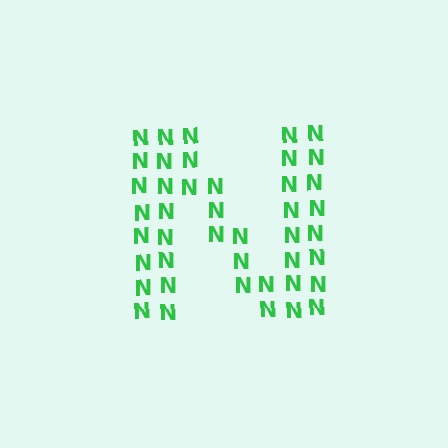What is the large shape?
The large shape is the letter N.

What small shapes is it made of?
It is made of small letter N's.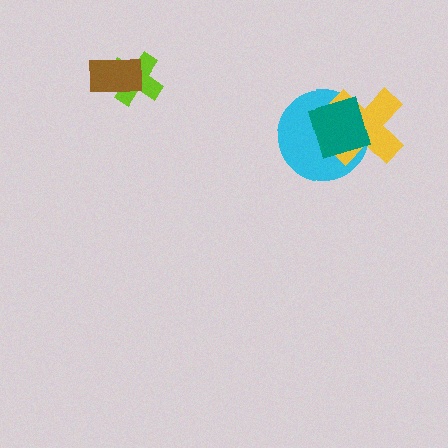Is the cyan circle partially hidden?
Yes, it is partially covered by another shape.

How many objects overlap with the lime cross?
1 object overlaps with the lime cross.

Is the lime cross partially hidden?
Yes, it is partially covered by another shape.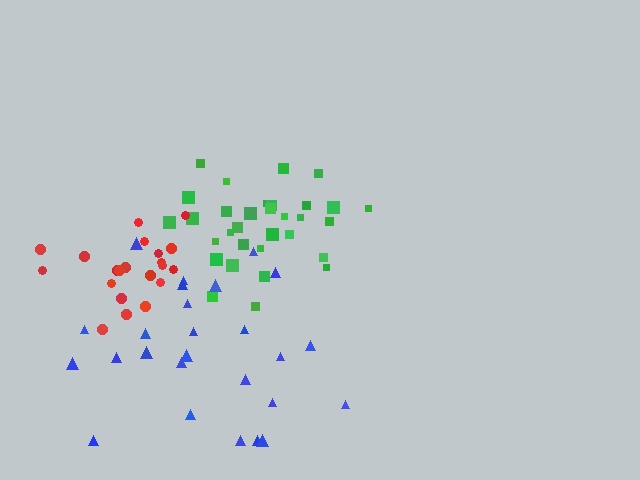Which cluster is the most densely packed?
Red.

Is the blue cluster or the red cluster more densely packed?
Red.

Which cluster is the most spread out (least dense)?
Blue.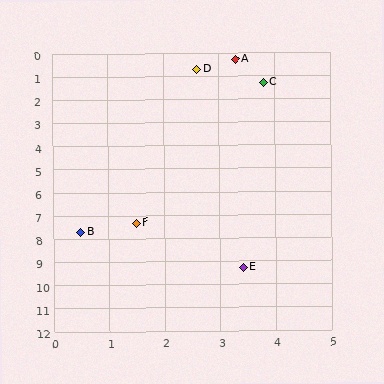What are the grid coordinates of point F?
Point F is at approximately (1.5, 7.3).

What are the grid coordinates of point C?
Point C is at approximately (3.8, 1.3).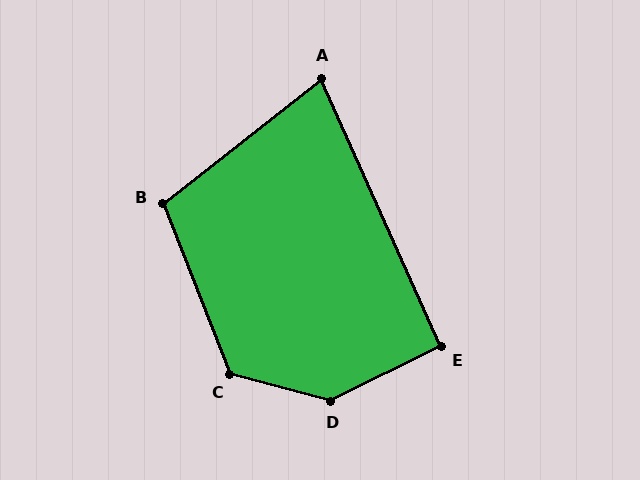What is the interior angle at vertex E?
Approximately 92 degrees (approximately right).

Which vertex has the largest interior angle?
D, at approximately 139 degrees.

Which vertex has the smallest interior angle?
A, at approximately 76 degrees.